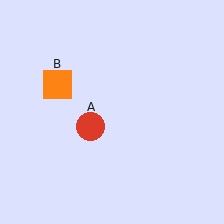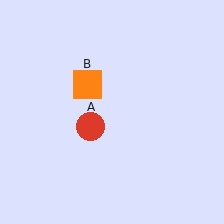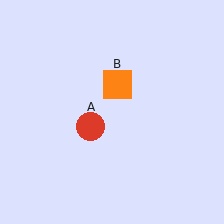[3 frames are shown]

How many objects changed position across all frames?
1 object changed position: orange square (object B).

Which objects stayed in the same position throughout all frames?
Red circle (object A) remained stationary.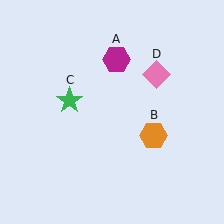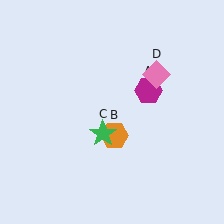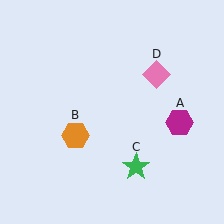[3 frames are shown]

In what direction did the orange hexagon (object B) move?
The orange hexagon (object B) moved left.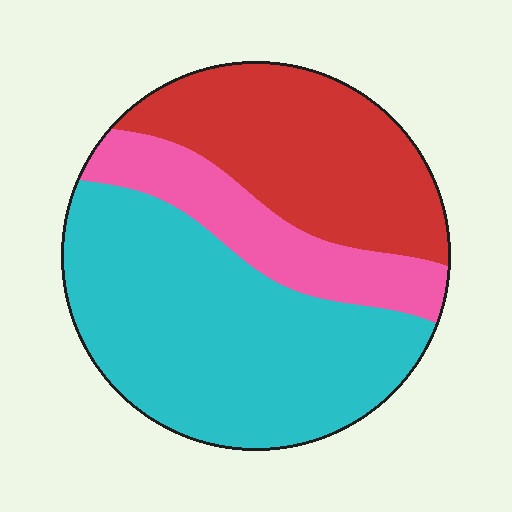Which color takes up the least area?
Pink, at roughly 20%.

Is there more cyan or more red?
Cyan.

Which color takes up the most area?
Cyan, at roughly 50%.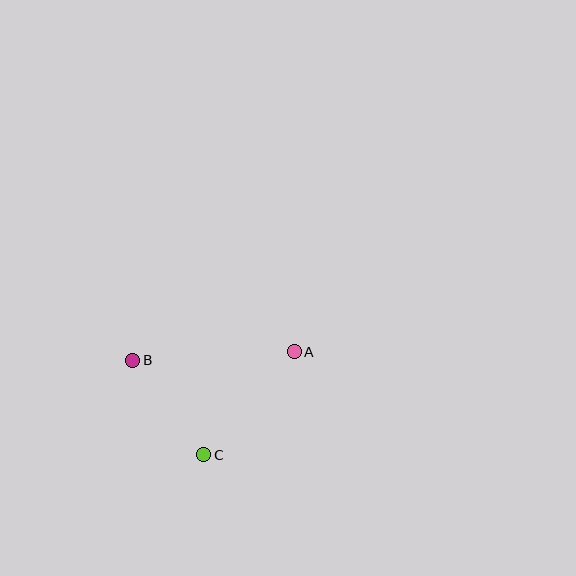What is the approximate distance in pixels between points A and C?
The distance between A and C is approximately 137 pixels.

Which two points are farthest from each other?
Points A and B are farthest from each other.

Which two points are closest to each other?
Points B and C are closest to each other.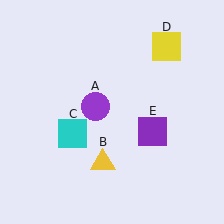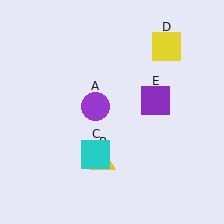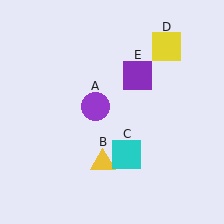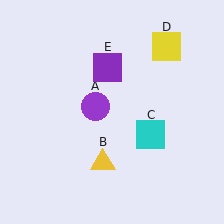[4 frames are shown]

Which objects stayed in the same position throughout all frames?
Purple circle (object A) and yellow triangle (object B) and yellow square (object D) remained stationary.